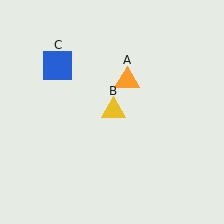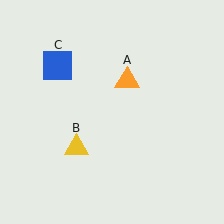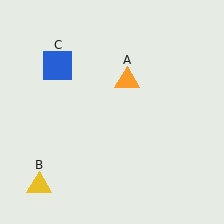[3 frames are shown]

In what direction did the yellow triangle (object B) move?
The yellow triangle (object B) moved down and to the left.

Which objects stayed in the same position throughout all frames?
Orange triangle (object A) and blue square (object C) remained stationary.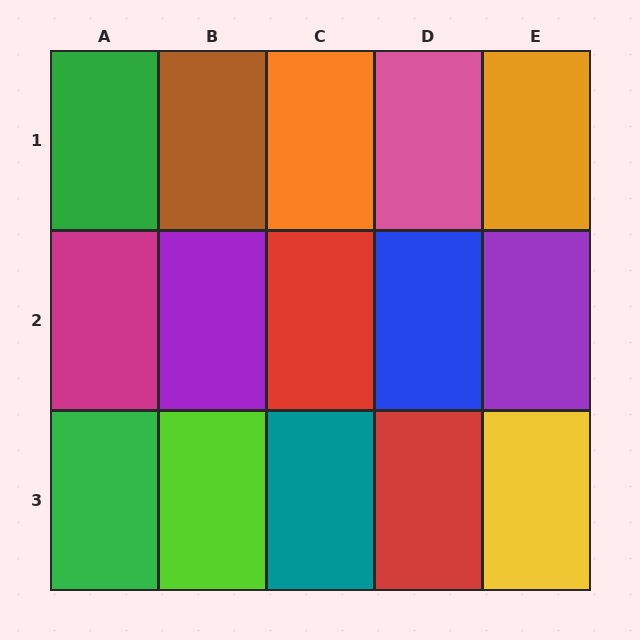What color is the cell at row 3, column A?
Green.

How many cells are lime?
1 cell is lime.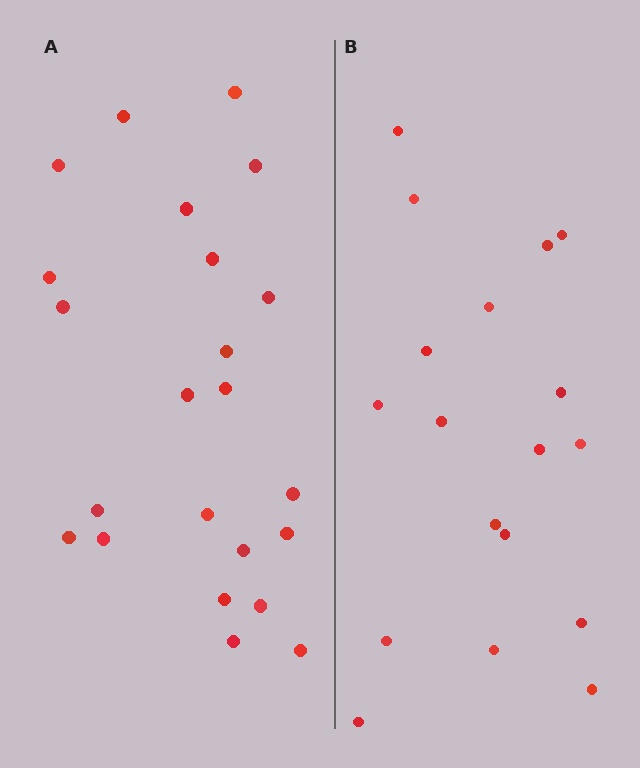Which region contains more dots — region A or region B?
Region A (the left region) has more dots.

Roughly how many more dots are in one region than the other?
Region A has about 5 more dots than region B.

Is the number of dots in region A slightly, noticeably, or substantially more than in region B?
Region A has noticeably more, but not dramatically so. The ratio is roughly 1.3 to 1.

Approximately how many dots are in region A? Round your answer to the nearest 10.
About 20 dots. (The exact count is 23, which rounds to 20.)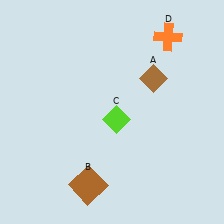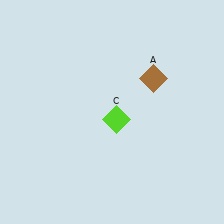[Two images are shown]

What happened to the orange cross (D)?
The orange cross (D) was removed in Image 2. It was in the top-right area of Image 1.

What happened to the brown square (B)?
The brown square (B) was removed in Image 2. It was in the bottom-left area of Image 1.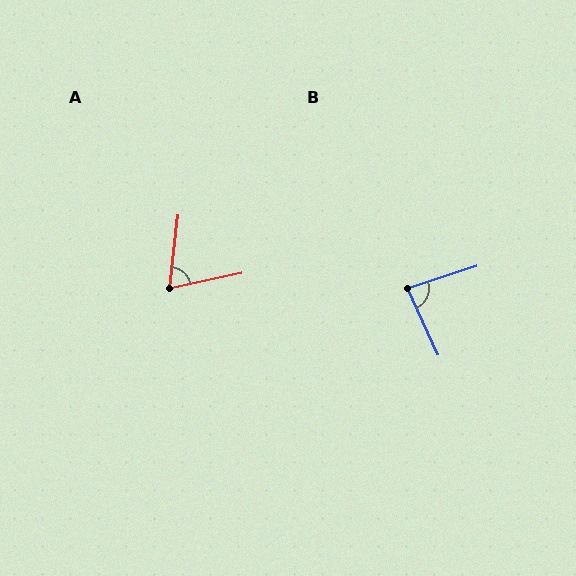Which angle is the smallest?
A, at approximately 71 degrees.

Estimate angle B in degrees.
Approximately 84 degrees.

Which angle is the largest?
B, at approximately 84 degrees.